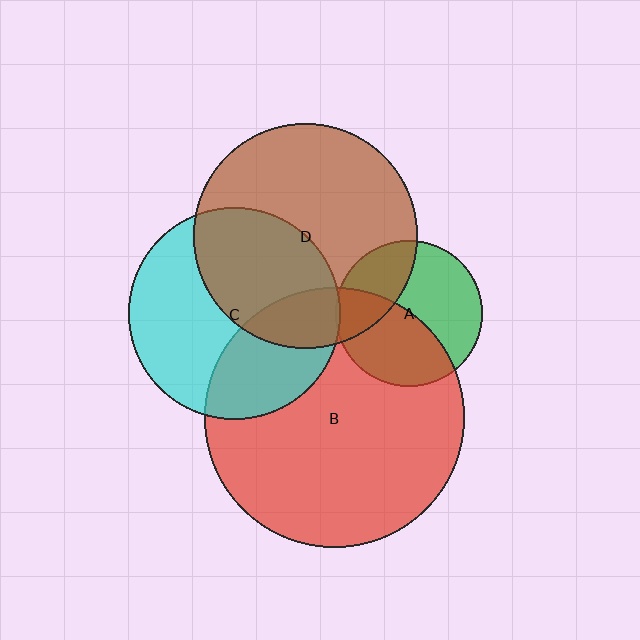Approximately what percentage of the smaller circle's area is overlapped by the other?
Approximately 15%.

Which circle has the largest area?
Circle B (red).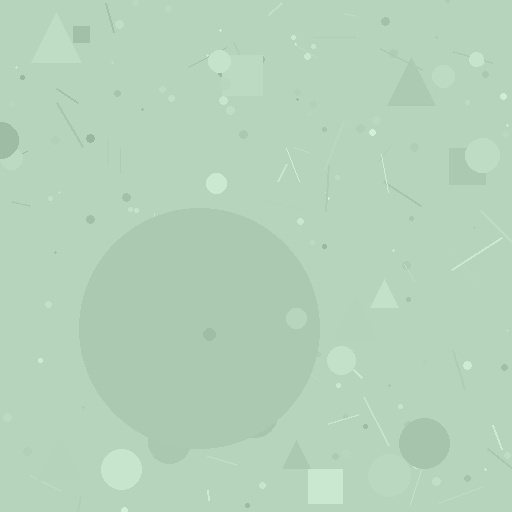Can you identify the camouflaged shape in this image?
The camouflaged shape is a circle.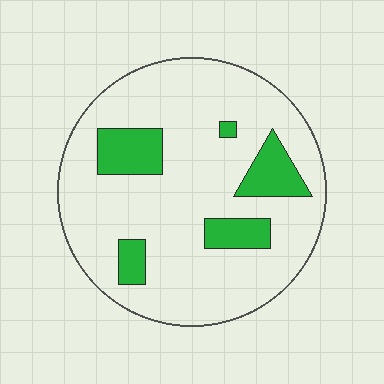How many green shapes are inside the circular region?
5.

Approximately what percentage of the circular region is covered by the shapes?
Approximately 15%.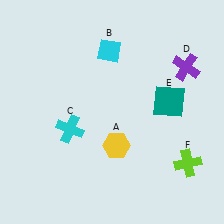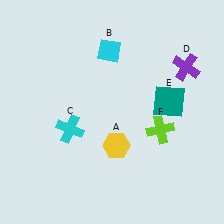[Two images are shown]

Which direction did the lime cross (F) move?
The lime cross (F) moved up.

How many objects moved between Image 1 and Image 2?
1 object moved between the two images.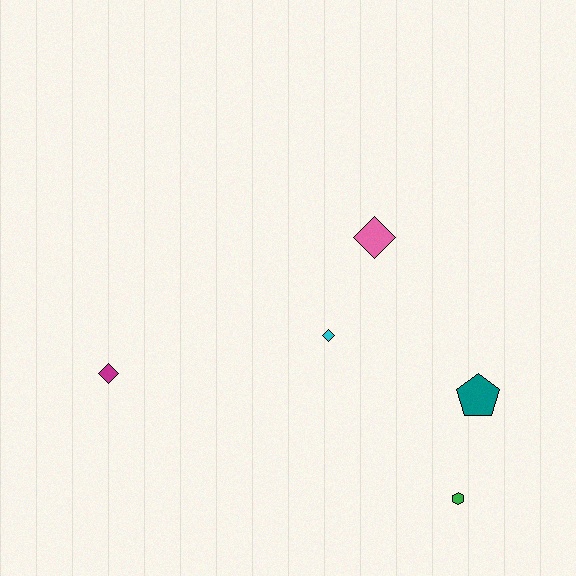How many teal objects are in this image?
There is 1 teal object.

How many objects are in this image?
There are 5 objects.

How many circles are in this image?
There are no circles.